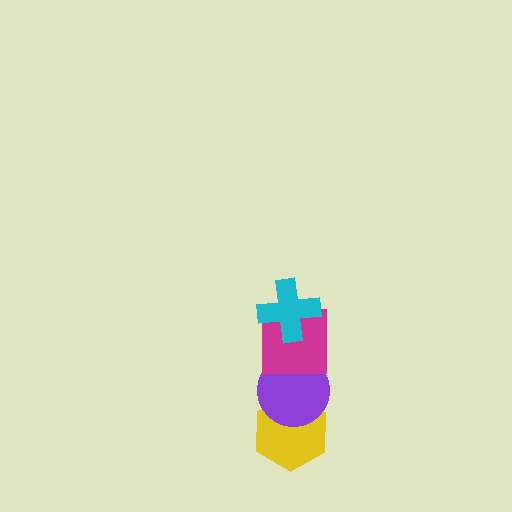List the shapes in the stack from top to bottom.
From top to bottom: the cyan cross, the magenta square, the purple circle, the yellow hexagon.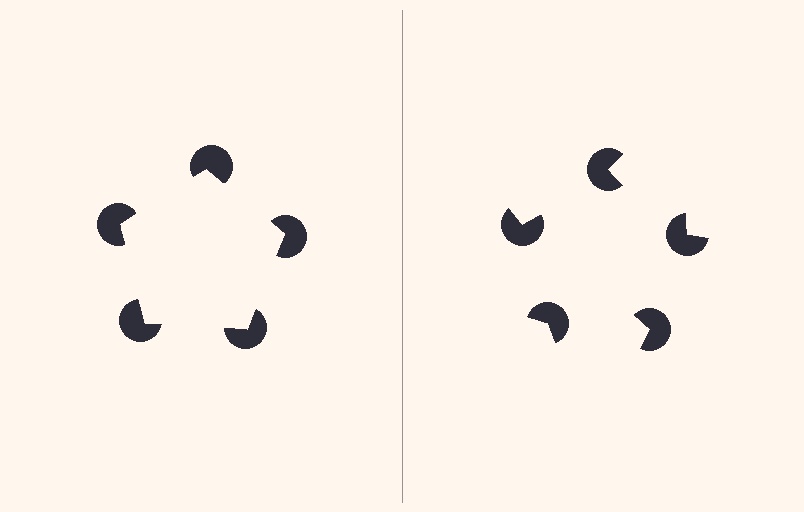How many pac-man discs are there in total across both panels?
10 — 5 on each side.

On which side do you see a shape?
An illusory pentagon appears on the left side. On the right side the wedge cuts are rotated, so no coherent shape forms.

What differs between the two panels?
The pac-man discs are positioned identically on both sides; only the wedge orientations differ. On the left they align to a pentagon; on the right they are misaligned.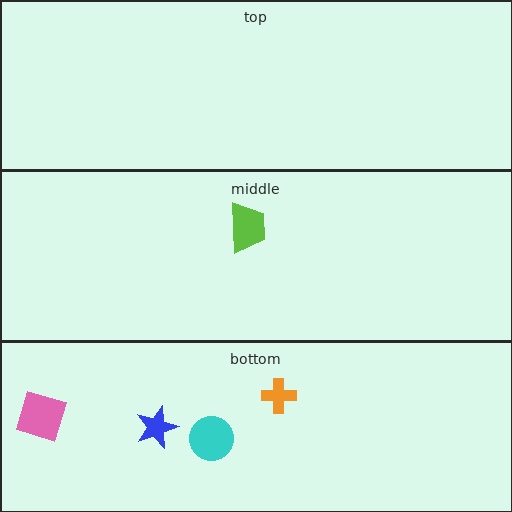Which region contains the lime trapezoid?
The middle region.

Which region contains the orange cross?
The bottom region.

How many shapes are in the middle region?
1.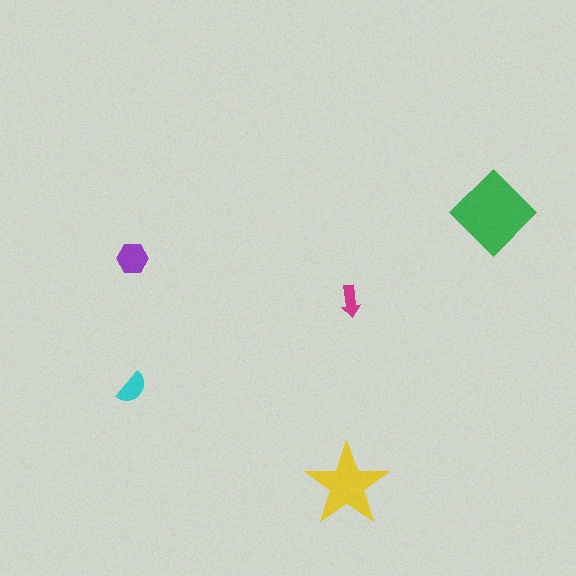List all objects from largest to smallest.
The green diamond, the yellow star, the purple hexagon, the cyan semicircle, the magenta arrow.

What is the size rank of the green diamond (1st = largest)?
1st.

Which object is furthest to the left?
The purple hexagon is leftmost.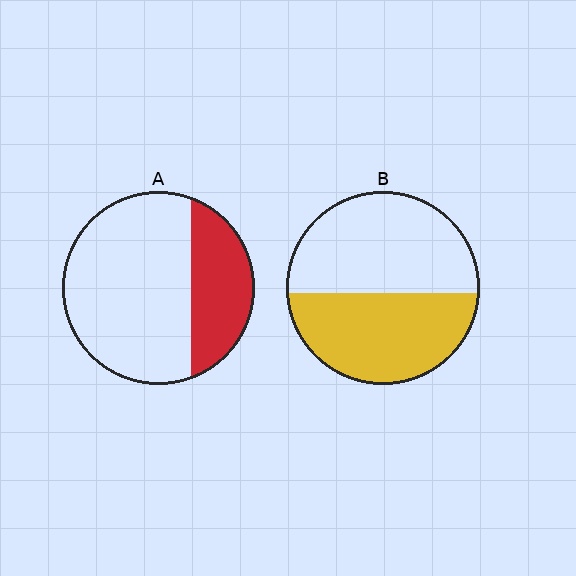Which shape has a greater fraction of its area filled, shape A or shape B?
Shape B.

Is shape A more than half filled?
No.